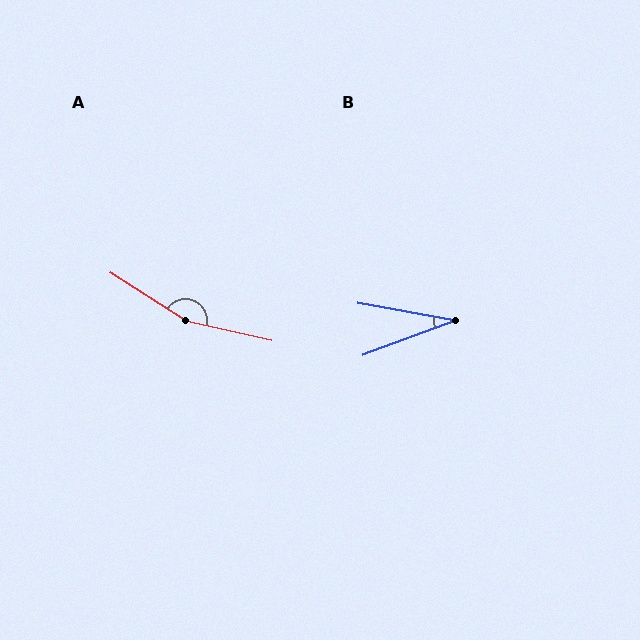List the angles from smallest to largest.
B (31°), A (160°).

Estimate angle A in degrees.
Approximately 160 degrees.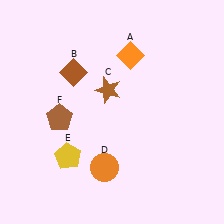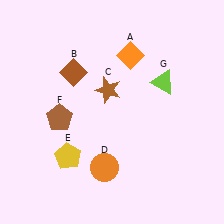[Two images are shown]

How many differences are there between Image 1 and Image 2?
There is 1 difference between the two images.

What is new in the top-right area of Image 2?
A lime triangle (G) was added in the top-right area of Image 2.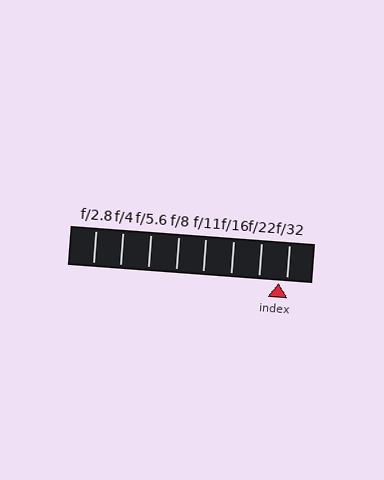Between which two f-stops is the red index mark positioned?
The index mark is between f/22 and f/32.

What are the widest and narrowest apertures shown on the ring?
The widest aperture shown is f/2.8 and the narrowest is f/32.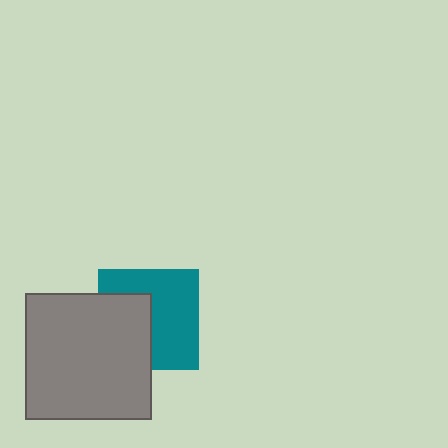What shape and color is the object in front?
The object in front is a gray square.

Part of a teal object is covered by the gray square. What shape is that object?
It is a square.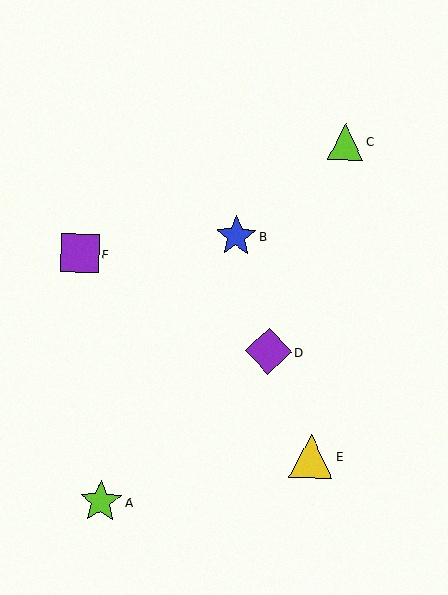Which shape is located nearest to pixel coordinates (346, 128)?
The lime triangle (labeled C) at (346, 142) is nearest to that location.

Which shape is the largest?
The purple diamond (labeled D) is the largest.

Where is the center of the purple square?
The center of the purple square is at (80, 253).